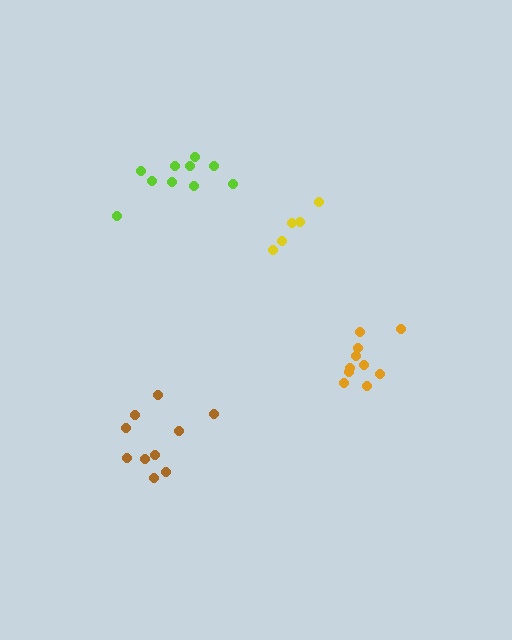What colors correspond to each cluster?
The clusters are colored: brown, lime, yellow, orange.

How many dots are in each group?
Group 1: 10 dots, Group 2: 10 dots, Group 3: 5 dots, Group 4: 10 dots (35 total).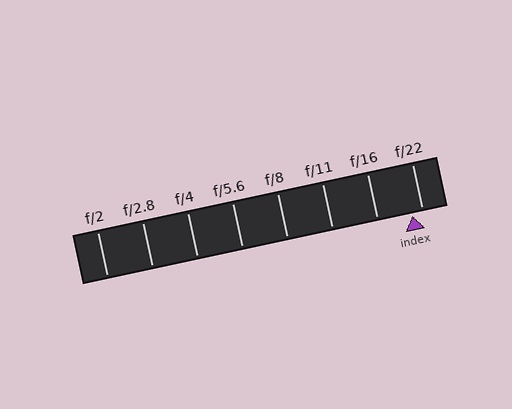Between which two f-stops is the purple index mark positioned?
The index mark is between f/16 and f/22.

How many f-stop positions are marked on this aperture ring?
There are 8 f-stop positions marked.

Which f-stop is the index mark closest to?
The index mark is closest to f/22.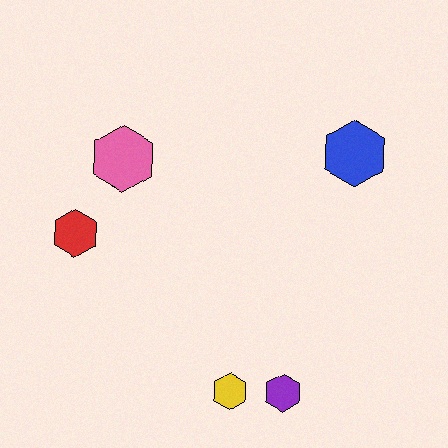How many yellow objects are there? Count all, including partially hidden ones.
There is 1 yellow object.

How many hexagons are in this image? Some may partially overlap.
There are 5 hexagons.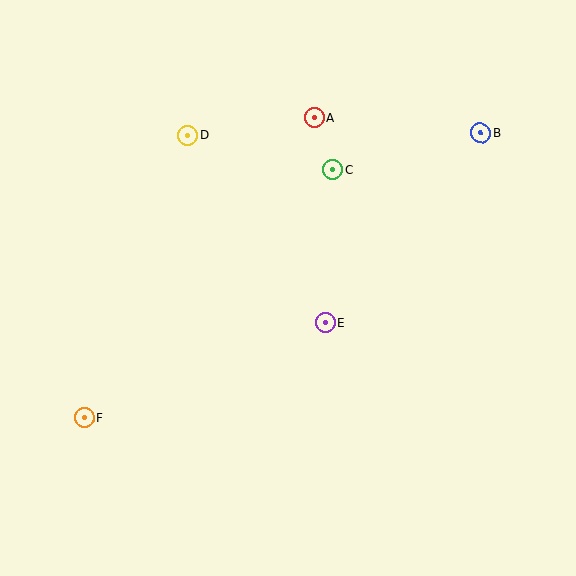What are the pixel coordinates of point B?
Point B is at (481, 133).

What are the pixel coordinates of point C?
Point C is at (333, 170).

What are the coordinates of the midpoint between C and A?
The midpoint between C and A is at (324, 144).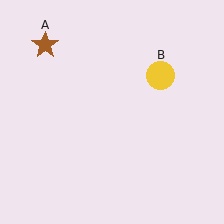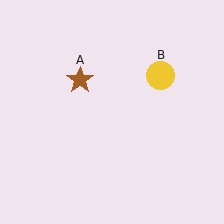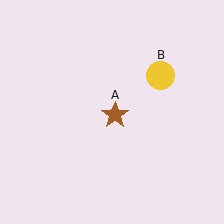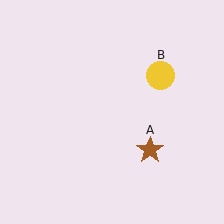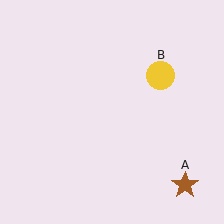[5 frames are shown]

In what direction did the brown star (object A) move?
The brown star (object A) moved down and to the right.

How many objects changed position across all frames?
1 object changed position: brown star (object A).